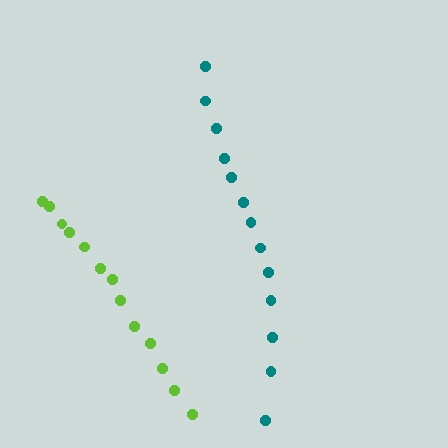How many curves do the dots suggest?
There are 2 distinct paths.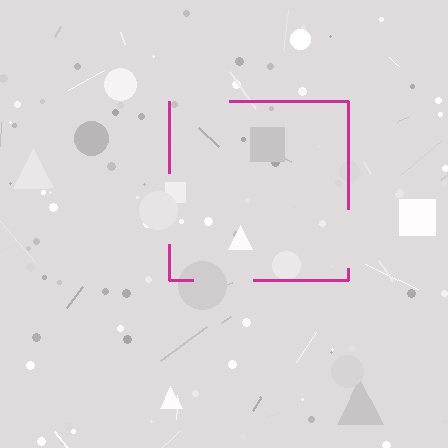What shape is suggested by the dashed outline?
The dashed outline suggests a square.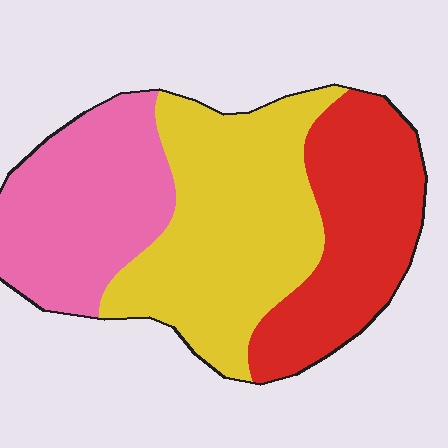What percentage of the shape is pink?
Pink takes up between a sixth and a third of the shape.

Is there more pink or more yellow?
Yellow.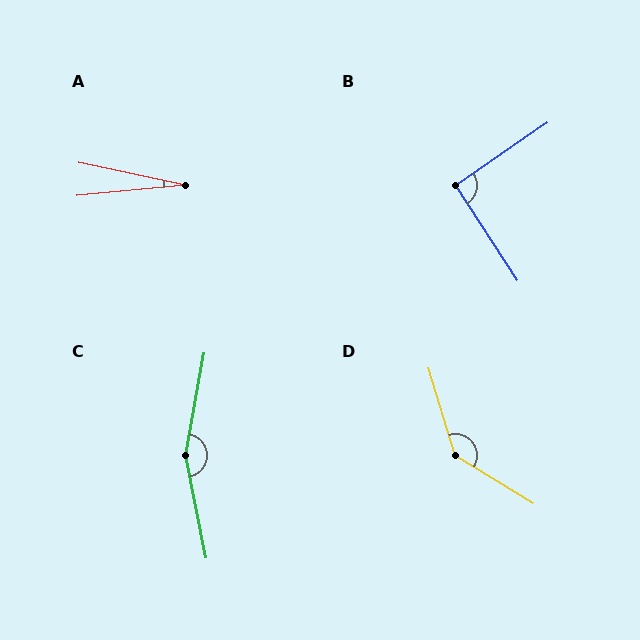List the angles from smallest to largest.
A (17°), B (91°), D (139°), C (158°).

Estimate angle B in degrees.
Approximately 91 degrees.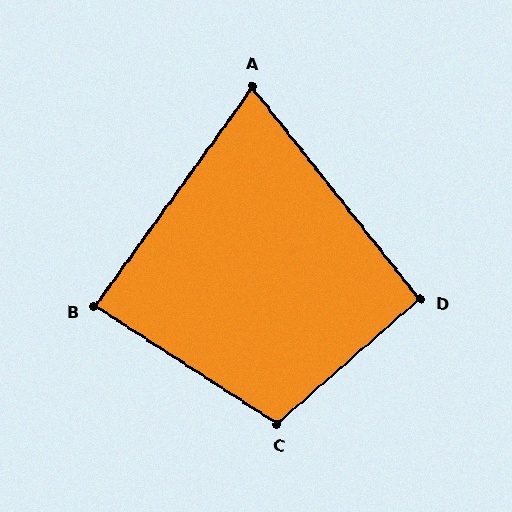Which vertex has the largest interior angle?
C, at approximately 106 degrees.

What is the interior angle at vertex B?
Approximately 87 degrees (approximately right).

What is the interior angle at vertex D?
Approximately 93 degrees (approximately right).